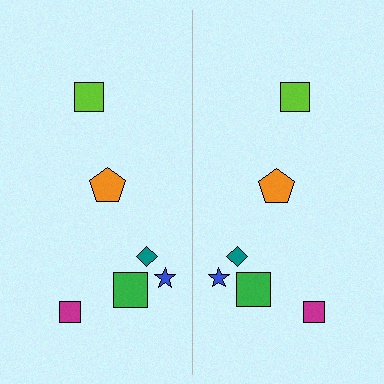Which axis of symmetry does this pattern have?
The pattern has a vertical axis of symmetry running through the center of the image.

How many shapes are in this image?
There are 12 shapes in this image.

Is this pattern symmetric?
Yes, this pattern has bilateral (reflection) symmetry.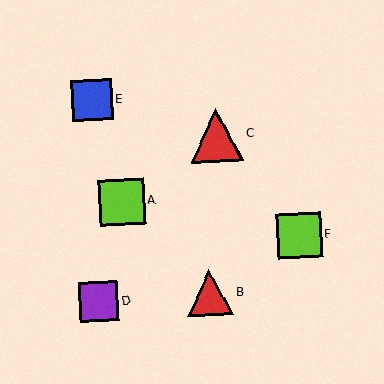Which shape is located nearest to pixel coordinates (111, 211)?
The lime square (labeled A) at (122, 202) is nearest to that location.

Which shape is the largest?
The red triangle (labeled C) is the largest.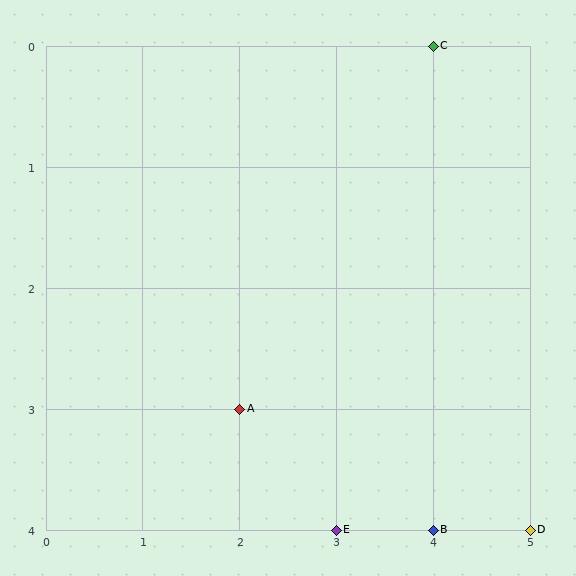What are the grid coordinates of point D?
Point D is at grid coordinates (5, 4).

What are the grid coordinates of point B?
Point B is at grid coordinates (4, 4).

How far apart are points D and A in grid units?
Points D and A are 3 columns and 1 row apart (about 3.2 grid units diagonally).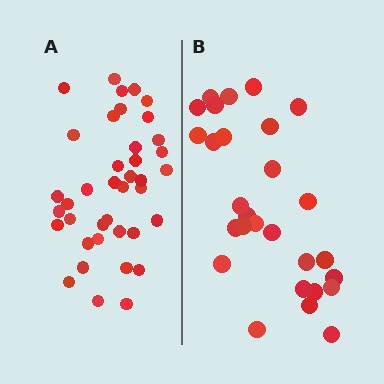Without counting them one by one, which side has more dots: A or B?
Region A (the left region) has more dots.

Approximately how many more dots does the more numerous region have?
Region A has roughly 12 or so more dots than region B.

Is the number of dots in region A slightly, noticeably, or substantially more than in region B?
Region A has noticeably more, but not dramatically so. The ratio is roughly 1.4 to 1.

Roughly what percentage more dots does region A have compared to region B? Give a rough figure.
About 40% more.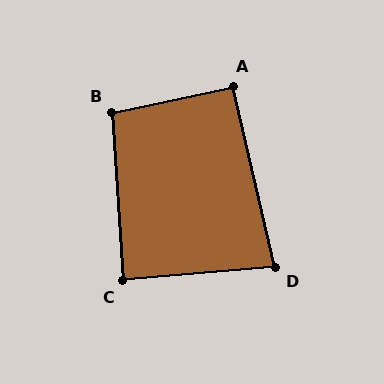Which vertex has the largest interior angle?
B, at approximately 98 degrees.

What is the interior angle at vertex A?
Approximately 91 degrees (approximately right).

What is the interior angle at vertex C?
Approximately 89 degrees (approximately right).